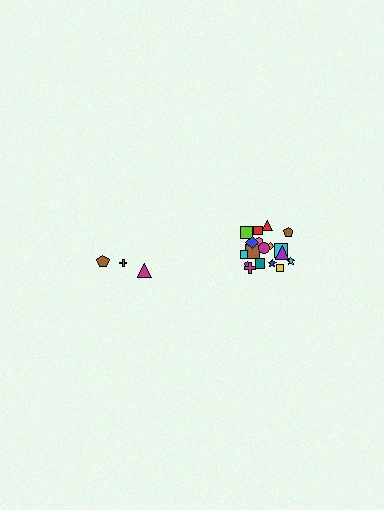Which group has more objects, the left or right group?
The right group.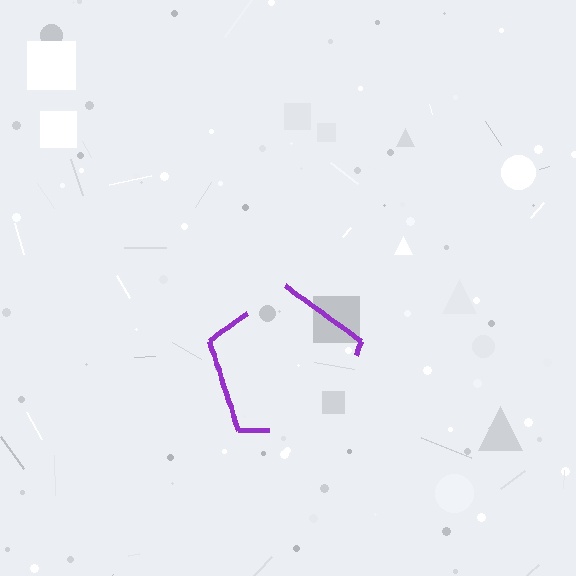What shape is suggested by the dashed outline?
The dashed outline suggests a pentagon.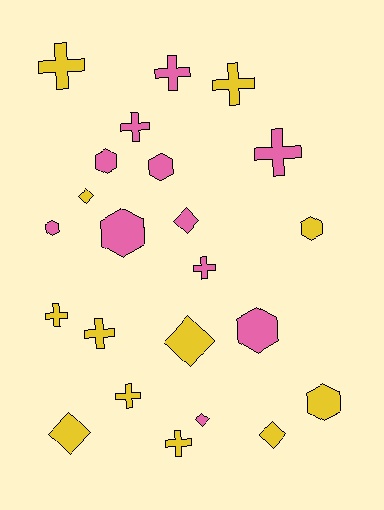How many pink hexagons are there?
There are 5 pink hexagons.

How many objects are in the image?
There are 23 objects.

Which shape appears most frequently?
Cross, with 10 objects.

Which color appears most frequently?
Yellow, with 12 objects.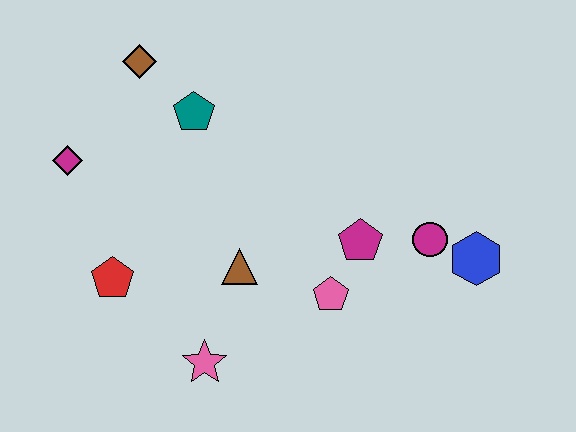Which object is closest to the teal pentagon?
The brown diamond is closest to the teal pentagon.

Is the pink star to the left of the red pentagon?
No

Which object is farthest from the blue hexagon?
The magenta diamond is farthest from the blue hexagon.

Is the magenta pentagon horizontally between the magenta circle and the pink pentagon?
Yes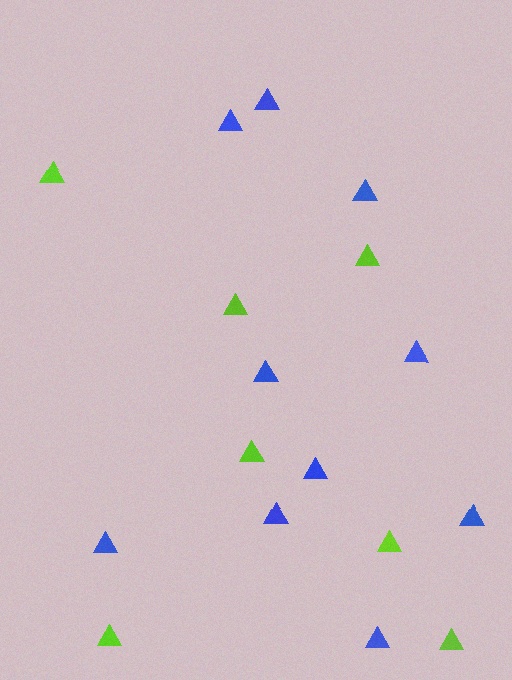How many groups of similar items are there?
There are 2 groups: one group of lime triangles (7) and one group of blue triangles (10).